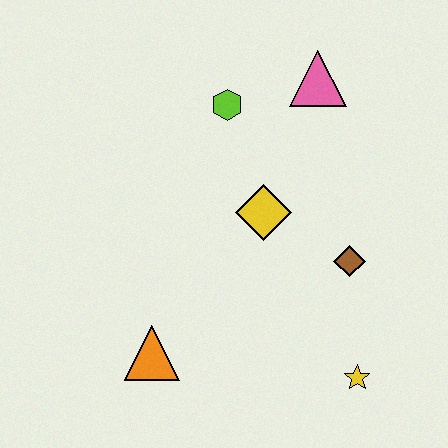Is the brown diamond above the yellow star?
Yes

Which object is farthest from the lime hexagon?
The yellow star is farthest from the lime hexagon.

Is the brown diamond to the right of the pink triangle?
Yes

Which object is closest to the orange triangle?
The yellow diamond is closest to the orange triangle.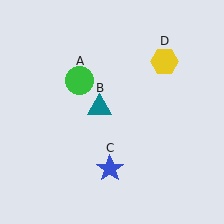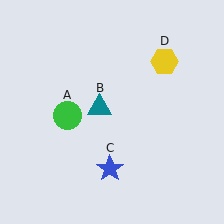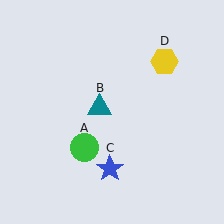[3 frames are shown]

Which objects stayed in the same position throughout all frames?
Teal triangle (object B) and blue star (object C) and yellow hexagon (object D) remained stationary.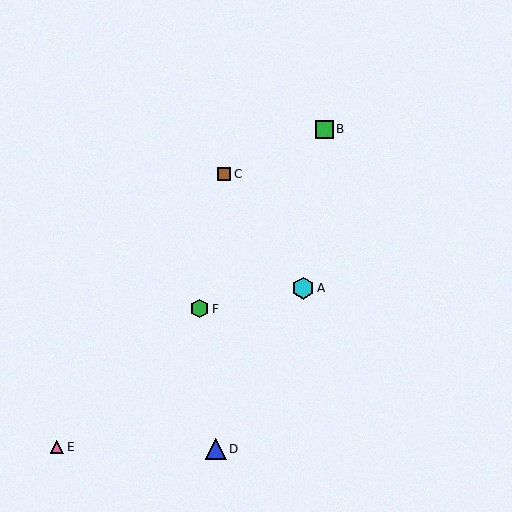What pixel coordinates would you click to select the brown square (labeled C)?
Click at (224, 174) to select the brown square C.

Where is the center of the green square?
The center of the green square is at (324, 129).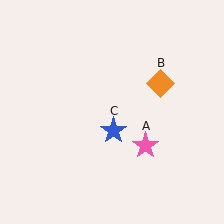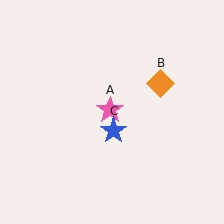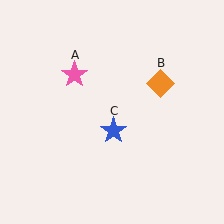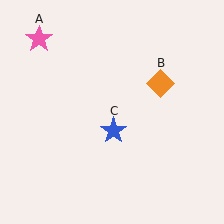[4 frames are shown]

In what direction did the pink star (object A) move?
The pink star (object A) moved up and to the left.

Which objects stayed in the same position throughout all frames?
Orange diamond (object B) and blue star (object C) remained stationary.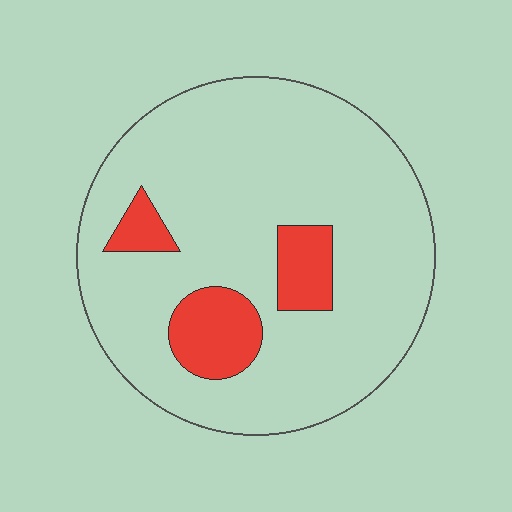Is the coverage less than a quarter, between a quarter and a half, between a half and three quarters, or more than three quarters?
Less than a quarter.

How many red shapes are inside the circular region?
3.